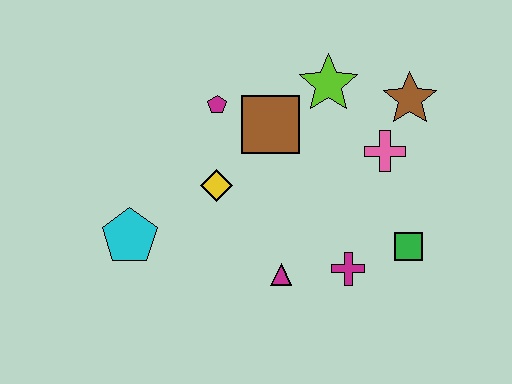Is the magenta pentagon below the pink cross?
No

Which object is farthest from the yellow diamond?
The brown star is farthest from the yellow diamond.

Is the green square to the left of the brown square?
No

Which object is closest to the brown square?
The magenta pentagon is closest to the brown square.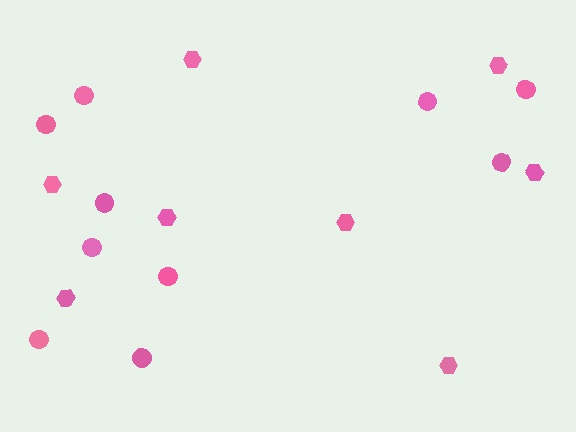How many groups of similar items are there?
There are 2 groups: one group of hexagons (8) and one group of circles (10).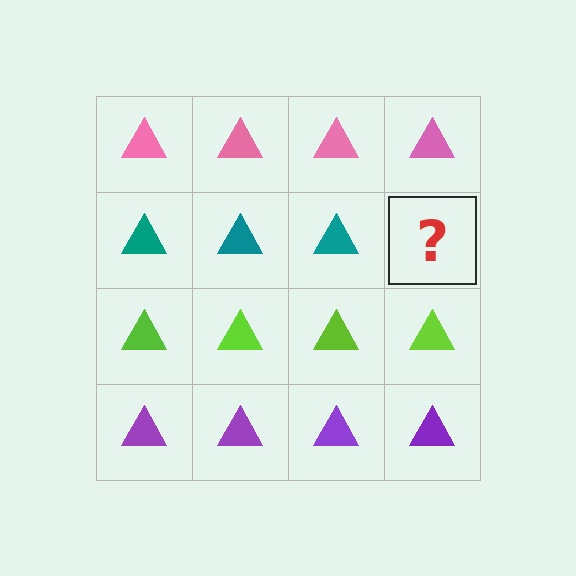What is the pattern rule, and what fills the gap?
The rule is that each row has a consistent color. The gap should be filled with a teal triangle.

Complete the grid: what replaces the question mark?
The question mark should be replaced with a teal triangle.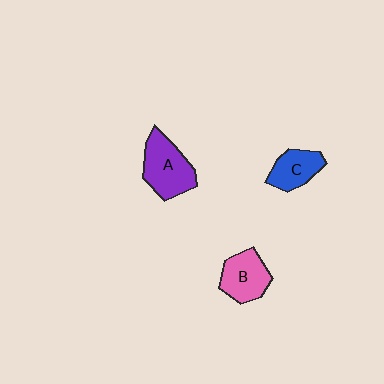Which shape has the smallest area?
Shape C (blue).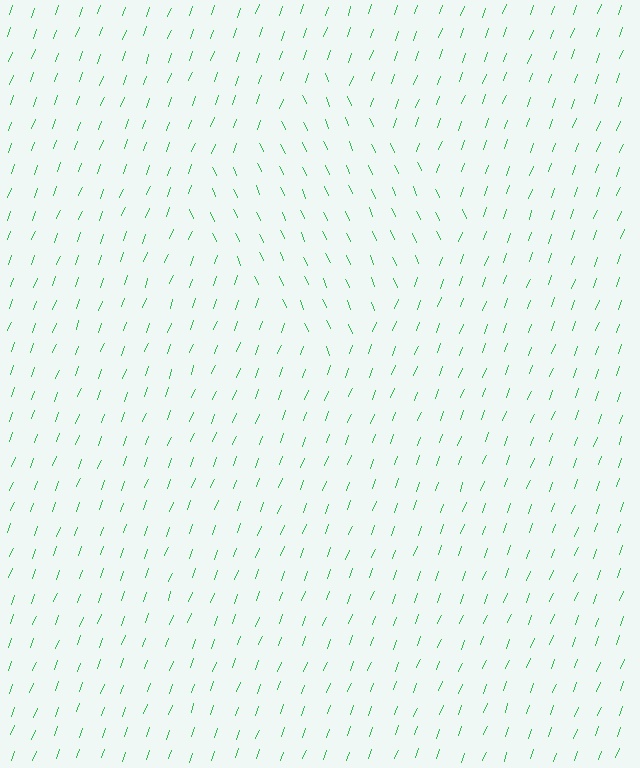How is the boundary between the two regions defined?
The boundary is defined purely by a change in line orientation (approximately 45 degrees difference). All lines are the same color and thickness.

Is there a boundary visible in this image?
Yes, there is a texture boundary formed by a change in line orientation.